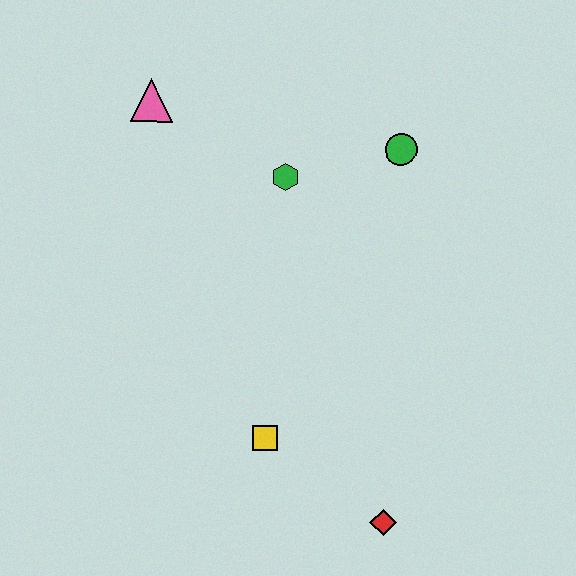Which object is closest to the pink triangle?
The green hexagon is closest to the pink triangle.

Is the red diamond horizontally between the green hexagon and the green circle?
Yes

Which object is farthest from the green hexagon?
The red diamond is farthest from the green hexagon.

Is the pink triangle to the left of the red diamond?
Yes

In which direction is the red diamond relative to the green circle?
The red diamond is below the green circle.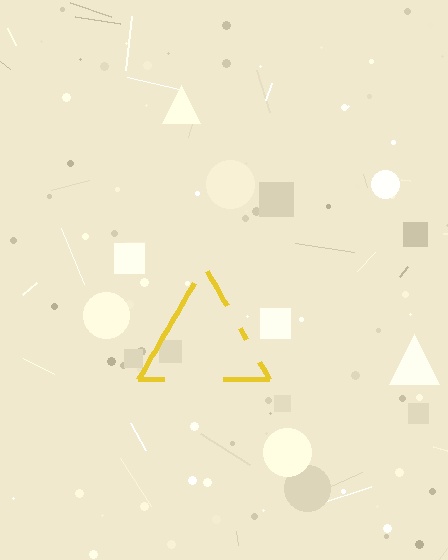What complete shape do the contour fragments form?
The contour fragments form a triangle.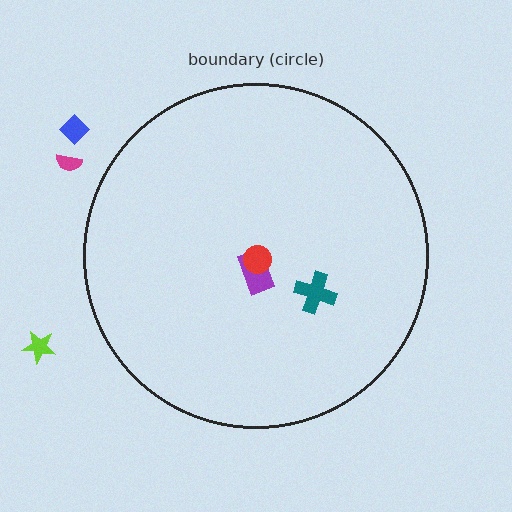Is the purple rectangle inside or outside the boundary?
Inside.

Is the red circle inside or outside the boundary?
Inside.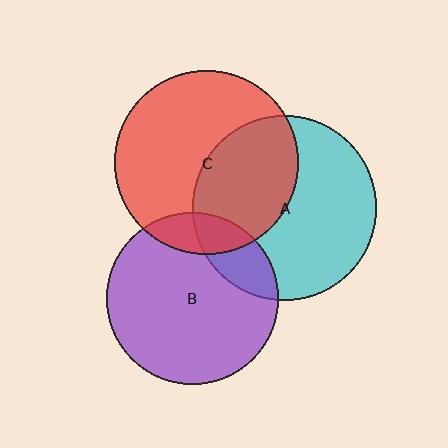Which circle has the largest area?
Circle A (cyan).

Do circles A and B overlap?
Yes.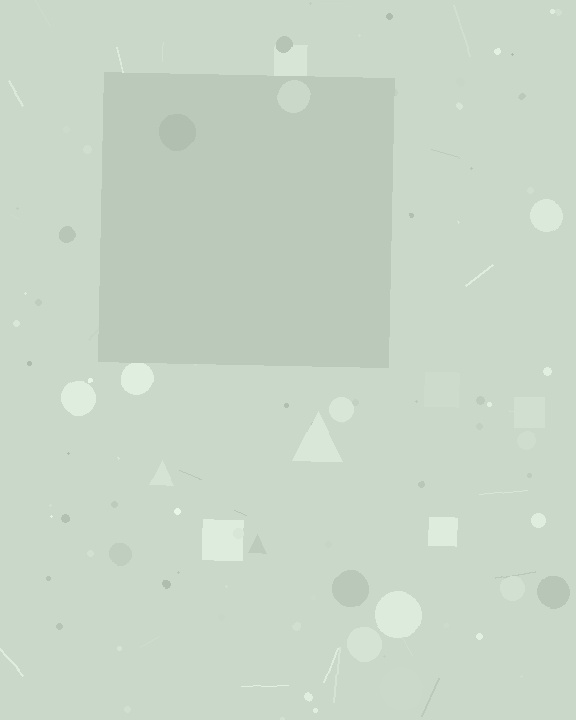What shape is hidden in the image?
A square is hidden in the image.